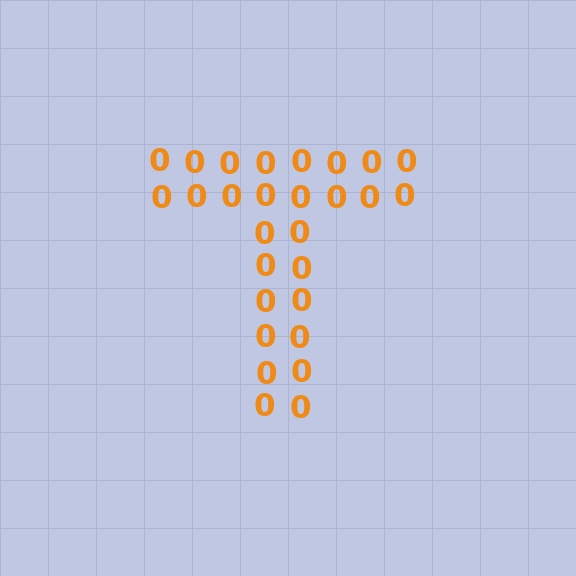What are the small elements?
The small elements are digit 0's.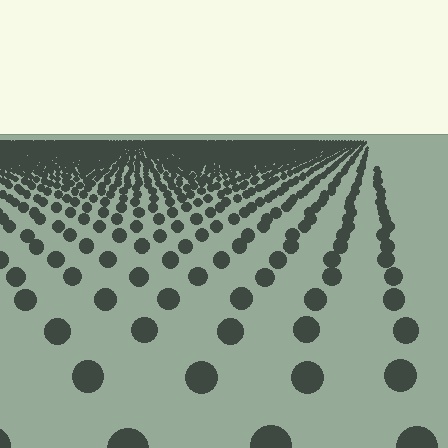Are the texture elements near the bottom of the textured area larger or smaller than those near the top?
Larger. Near the bottom, elements are closer to the viewer and appear at a bigger on-screen size.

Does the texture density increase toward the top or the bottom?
Density increases toward the top.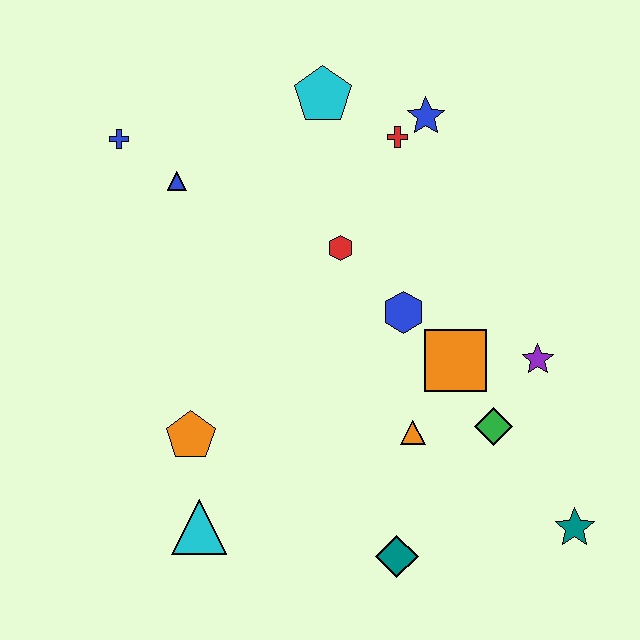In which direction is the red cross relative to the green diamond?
The red cross is above the green diamond.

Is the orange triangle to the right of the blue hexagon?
Yes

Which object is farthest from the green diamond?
The blue cross is farthest from the green diamond.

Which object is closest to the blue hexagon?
The orange square is closest to the blue hexagon.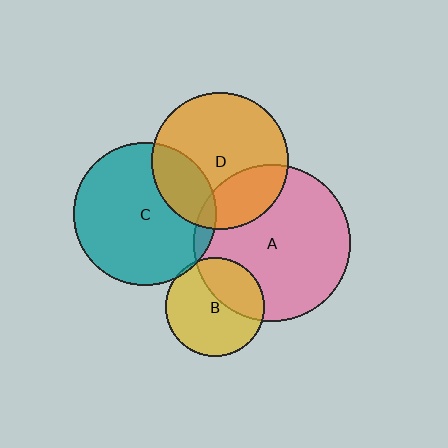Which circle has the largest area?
Circle A (pink).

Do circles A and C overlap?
Yes.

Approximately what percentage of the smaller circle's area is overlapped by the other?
Approximately 5%.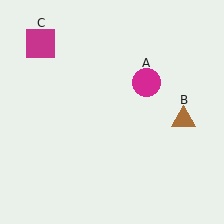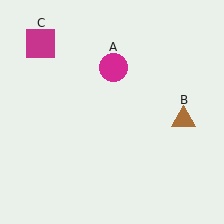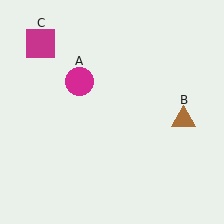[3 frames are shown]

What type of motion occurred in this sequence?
The magenta circle (object A) rotated counterclockwise around the center of the scene.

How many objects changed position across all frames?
1 object changed position: magenta circle (object A).